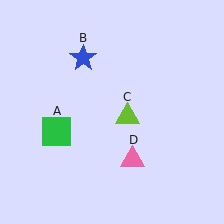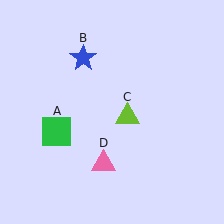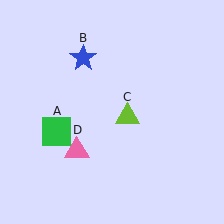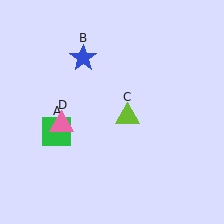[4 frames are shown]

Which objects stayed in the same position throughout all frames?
Green square (object A) and blue star (object B) and lime triangle (object C) remained stationary.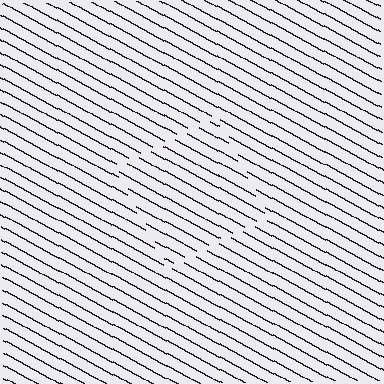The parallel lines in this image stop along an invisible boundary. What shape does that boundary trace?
An illusory square. The interior of the shape contains the same grating, shifted by half a period — the contour is defined by the phase discontinuity where line-ends from the inner and outer gratings abut.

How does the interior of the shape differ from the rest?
The interior of the shape contains the same grating, shifted by half a period — the contour is defined by the phase discontinuity where line-ends from the inner and outer gratings abut.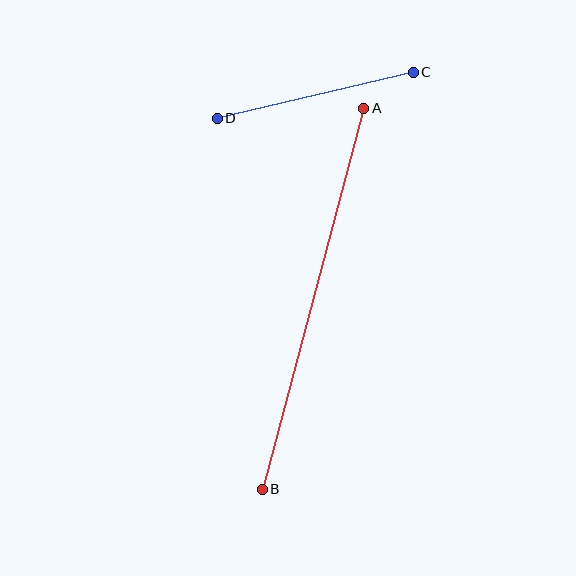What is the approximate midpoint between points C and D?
The midpoint is at approximately (315, 95) pixels.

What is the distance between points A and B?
The distance is approximately 395 pixels.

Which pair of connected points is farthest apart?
Points A and B are farthest apart.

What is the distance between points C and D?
The distance is approximately 201 pixels.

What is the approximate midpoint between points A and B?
The midpoint is at approximately (313, 299) pixels.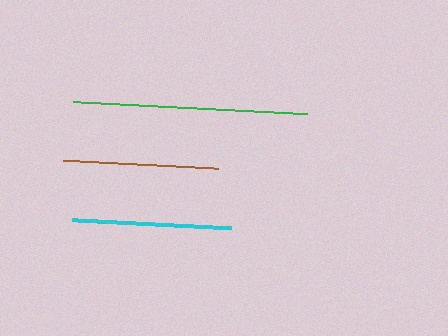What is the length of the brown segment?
The brown segment is approximately 155 pixels long.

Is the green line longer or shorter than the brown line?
The green line is longer than the brown line.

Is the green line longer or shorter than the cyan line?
The green line is longer than the cyan line.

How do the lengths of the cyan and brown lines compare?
The cyan and brown lines are approximately the same length.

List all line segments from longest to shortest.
From longest to shortest: green, cyan, brown.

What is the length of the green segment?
The green segment is approximately 234 pixels long.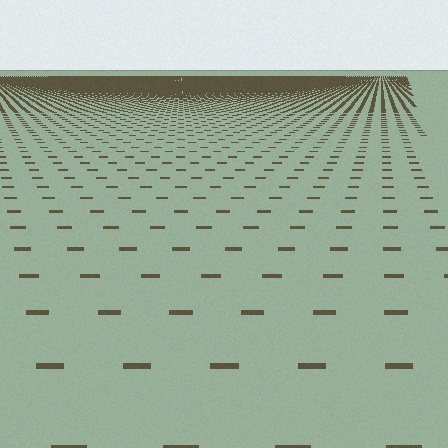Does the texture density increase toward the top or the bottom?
Density increases toward the top.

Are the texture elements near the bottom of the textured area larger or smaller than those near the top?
Larger. Near the bottom, elements are closer to the viewer and appear at a bigger on-screen size.